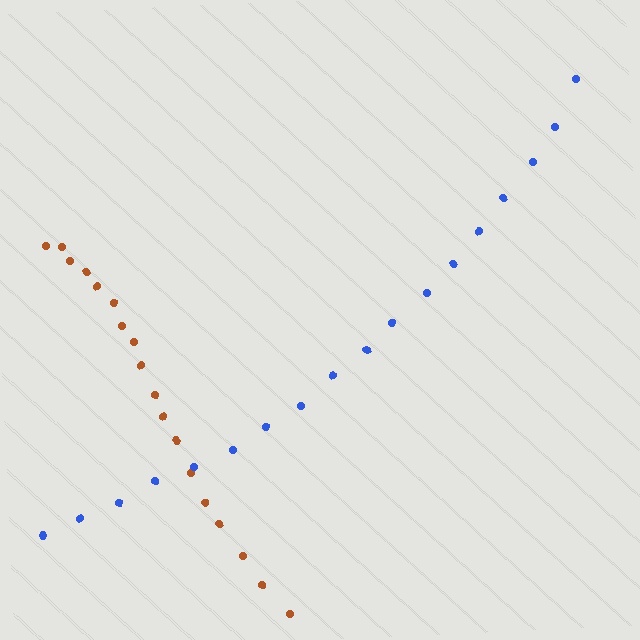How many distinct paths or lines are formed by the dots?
There are 2 distinct paths.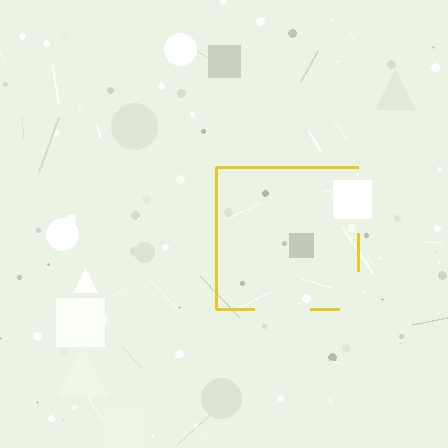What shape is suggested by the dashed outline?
The dashed outline suggests a square.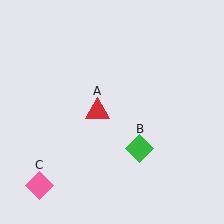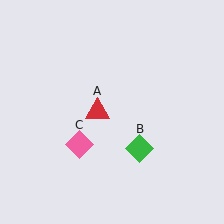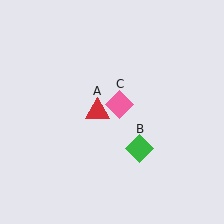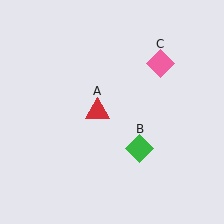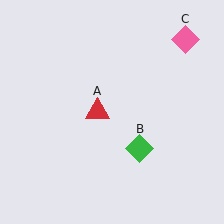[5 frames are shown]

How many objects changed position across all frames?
1 object changed position: pink diamond (object C).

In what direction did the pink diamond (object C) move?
The pink diamond (object C) moved up and to the right.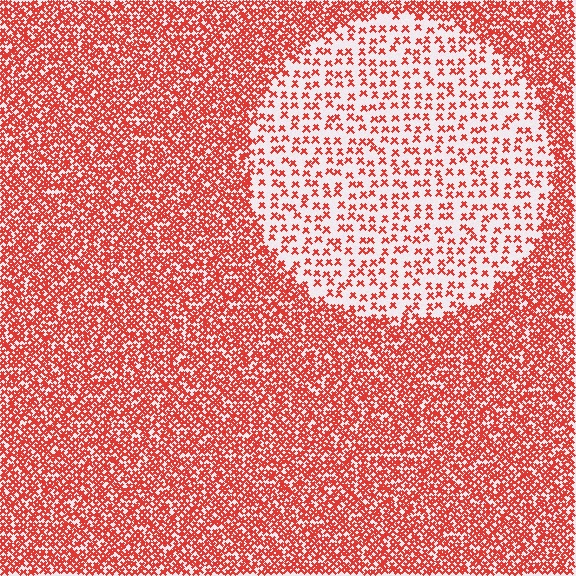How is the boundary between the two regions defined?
The boundary is defined by a change in element density (approximately 2.8x ratio). All elements are the same color, size, and shape.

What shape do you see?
I see a circle.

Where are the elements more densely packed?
The elements are more densely packed outside the circle boundary.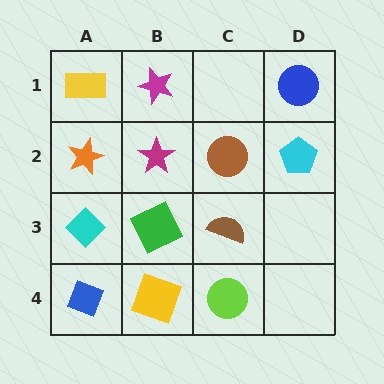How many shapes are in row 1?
3 shapes.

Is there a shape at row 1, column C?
No, that cell is empty.